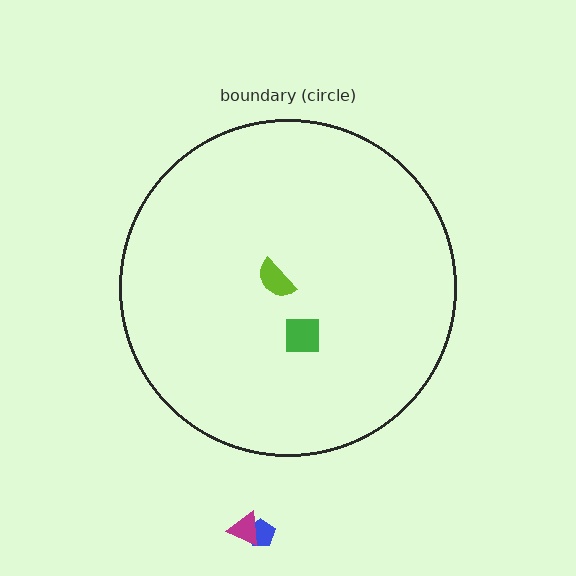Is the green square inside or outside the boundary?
Inside.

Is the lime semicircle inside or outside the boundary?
Inside.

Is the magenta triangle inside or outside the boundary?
Outside.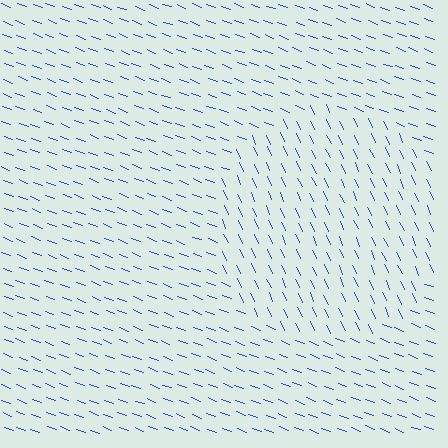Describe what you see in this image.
The image is filled with small blue line segments. A circle region in the image has lines oriented differently from the surrounding lines, creating a visible texture boundary.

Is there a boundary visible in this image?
Yes, there is a texture boundary formed by a change in line orientation.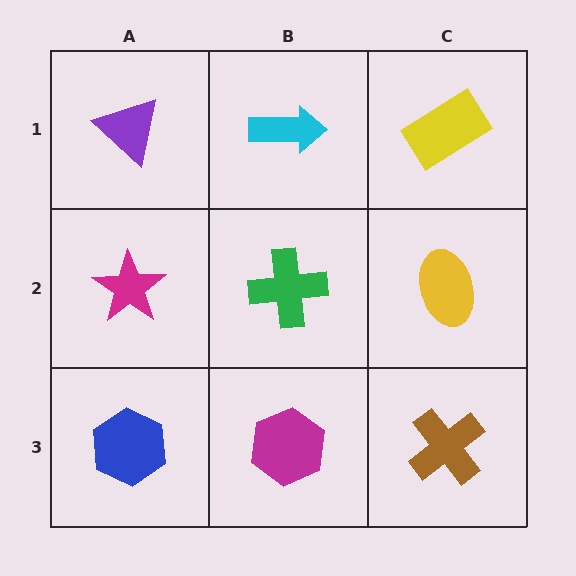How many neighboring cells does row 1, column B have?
3.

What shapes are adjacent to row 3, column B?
A green cross (row 2, column B), a blue hexagon (row 3, column A), a brown cross (row 3, column C).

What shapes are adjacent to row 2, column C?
A yellow rectangle (row 1, column C), a brown cross (row 3, column C), a green cross (row 2, column B).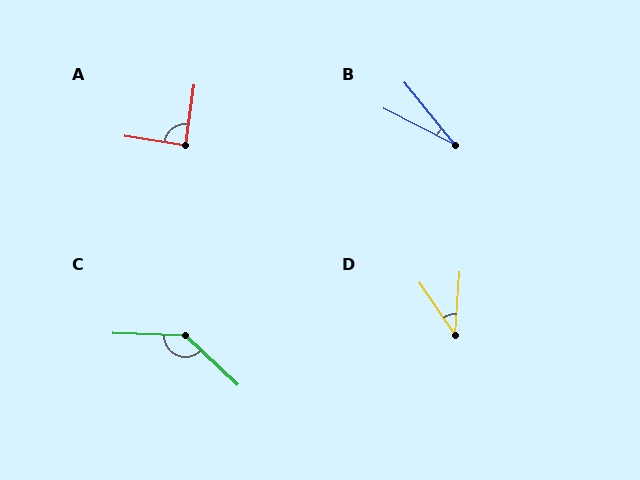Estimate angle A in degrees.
Approximately 89 degrees.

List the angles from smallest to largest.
B (24°), D (38°), A (89°), C (139°).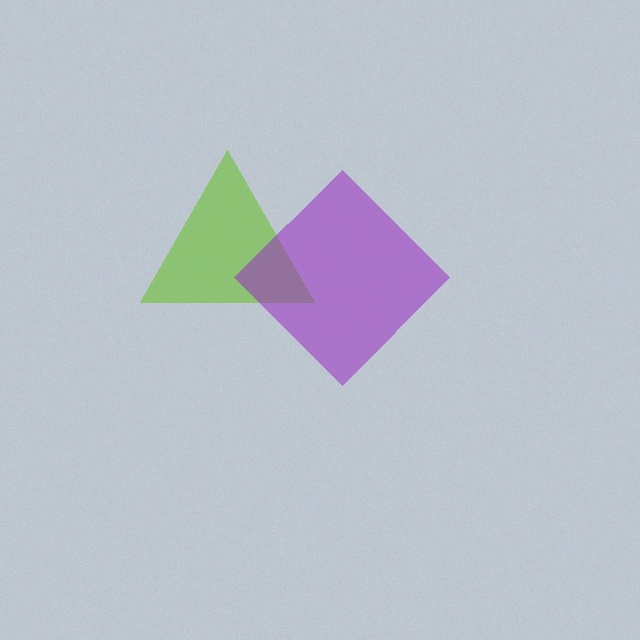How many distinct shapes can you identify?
There are 2 distinct shapes: a lime triangle, a purple diamond.